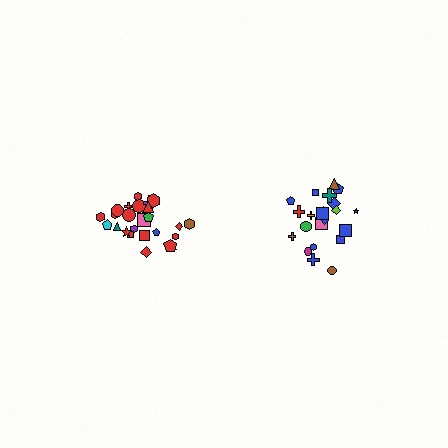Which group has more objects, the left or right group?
The left group.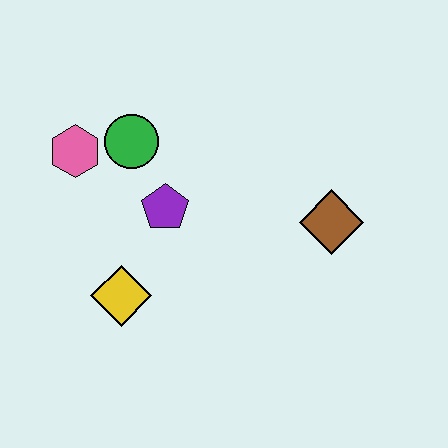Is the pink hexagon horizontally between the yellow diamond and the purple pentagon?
No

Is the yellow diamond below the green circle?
Yes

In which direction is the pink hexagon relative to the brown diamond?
The pink hexagon is to the left of the brown diamond.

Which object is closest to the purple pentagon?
The green circle is closest to the purple pentagon.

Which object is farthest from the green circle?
The brown diamond is farthest from the green circle.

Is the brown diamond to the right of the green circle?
Yes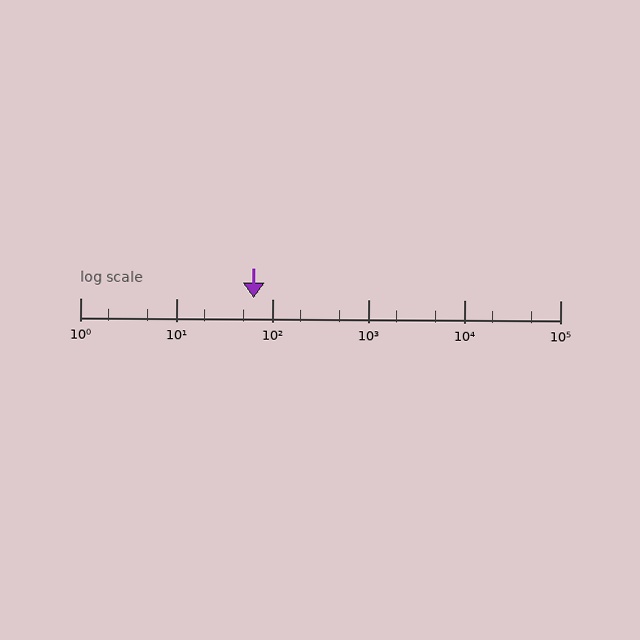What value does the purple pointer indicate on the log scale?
The pointer indicates approximately 64.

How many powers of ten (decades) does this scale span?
The scale spans 5 decades, from 1 to 100000.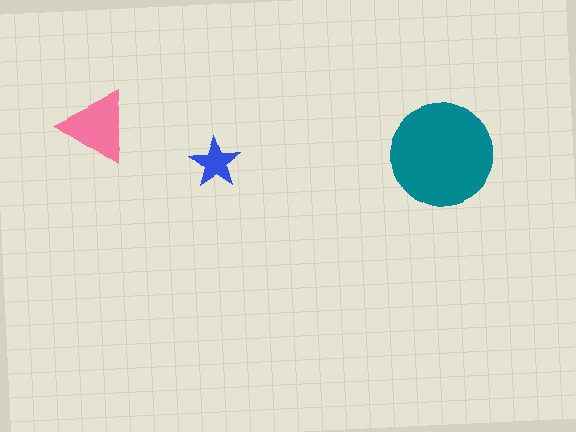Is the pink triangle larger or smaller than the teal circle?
Smaller.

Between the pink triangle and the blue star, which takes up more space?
The pink triangle.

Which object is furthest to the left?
The pink triangle is leftmost.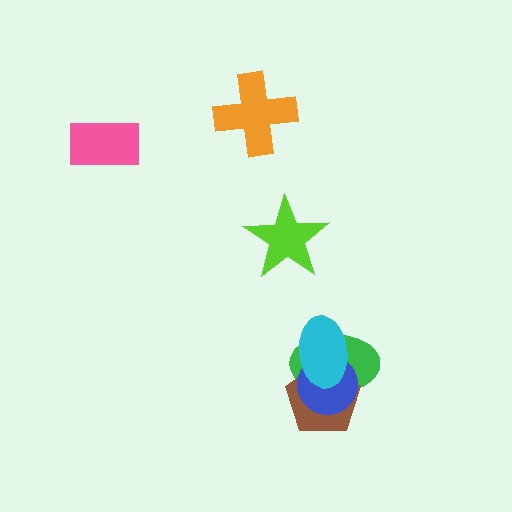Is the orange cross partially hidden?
No, no other shape covers it.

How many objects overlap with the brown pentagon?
3 objects overlap with the brown pentagon.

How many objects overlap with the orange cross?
0 objects overlap with the orange cross.